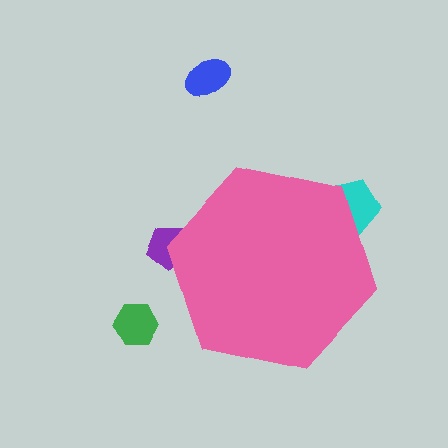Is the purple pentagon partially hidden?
Yes, the purple pentagon is partially hidden behind the pink hexagon.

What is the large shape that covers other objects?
A pink hexagon.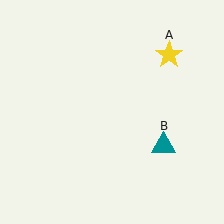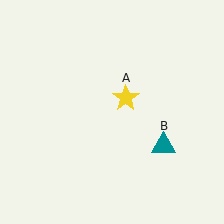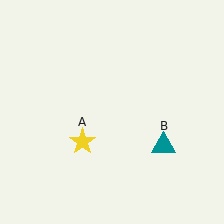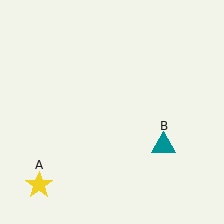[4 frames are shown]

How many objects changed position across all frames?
1 object changed position: yellow star (object A).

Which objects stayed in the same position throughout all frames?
Teal triangle (object B) remained stationary.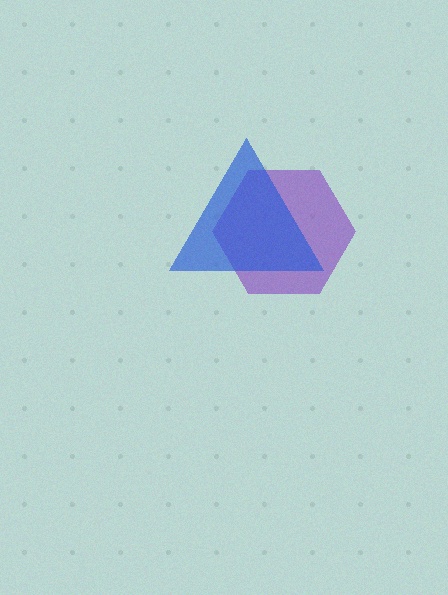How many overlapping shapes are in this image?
There are 2 overlapping shapes in the image.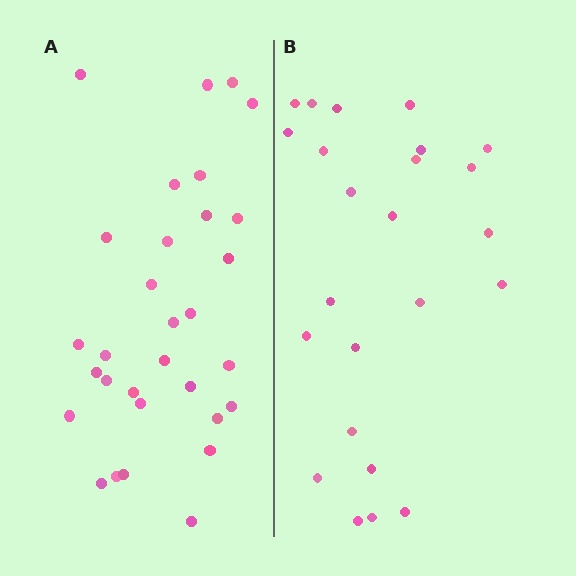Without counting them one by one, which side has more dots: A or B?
Region A (the left region) has more dots.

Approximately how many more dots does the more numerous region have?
Region A has roughly 8 or so more dots than region B.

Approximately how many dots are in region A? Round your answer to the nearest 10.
About 30 dots. (The exact count is 31, which rounds to 30.)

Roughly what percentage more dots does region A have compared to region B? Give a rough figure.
About 30% more.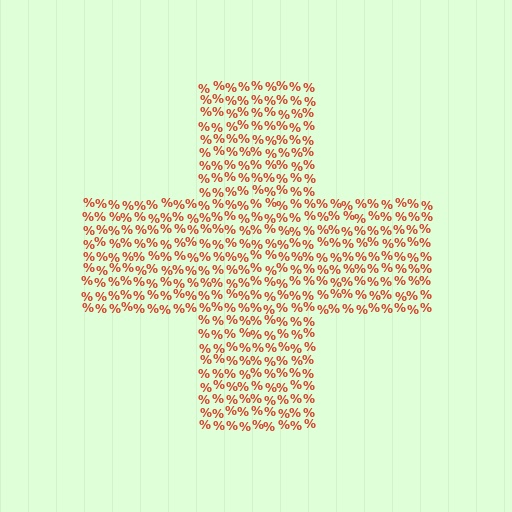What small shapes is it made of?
It is made of small percent signs.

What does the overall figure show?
The overall figure shows a cross.